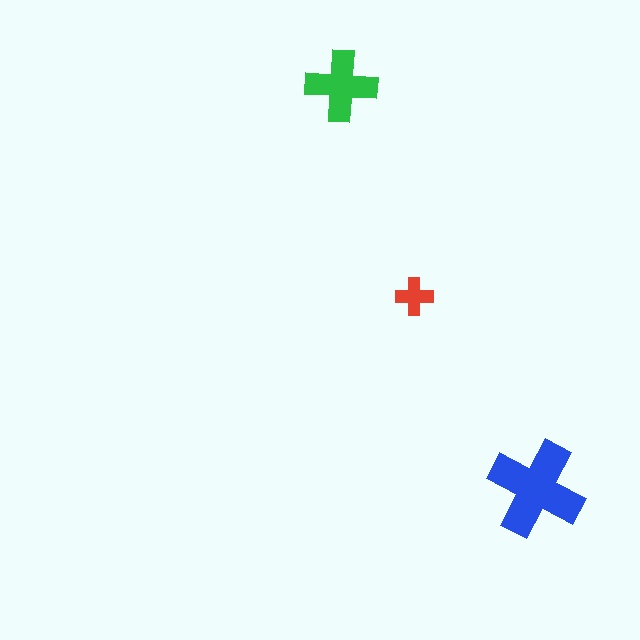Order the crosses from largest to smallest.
the blue one, the green one, the red one.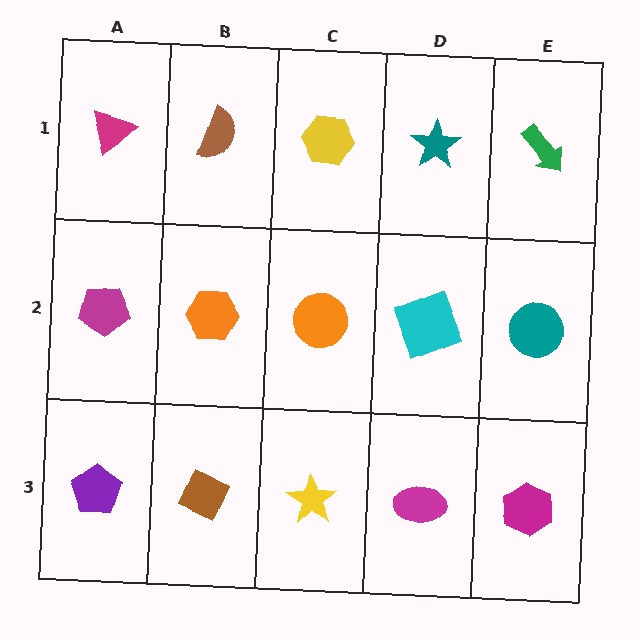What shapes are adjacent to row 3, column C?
An orange circle (row 2, column C), a brown diamond (row 3, column B), a magenta ellipse (row 3, column D).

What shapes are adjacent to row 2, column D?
A teal star (row 1, column D), a magenta ellipse (row 3, column D), an orange circle (row 2, column C), a teal circle (row 2, column E).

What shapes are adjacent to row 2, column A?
A magenta triangle (row 1, column A), a purple pentagon (row 3, column A), an orange hexagon (row 2, column B).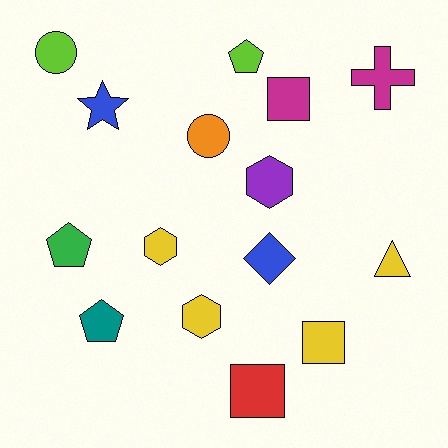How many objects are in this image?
There are 15 objects.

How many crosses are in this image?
There is 1 cross.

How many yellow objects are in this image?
There are 4 yellow objects.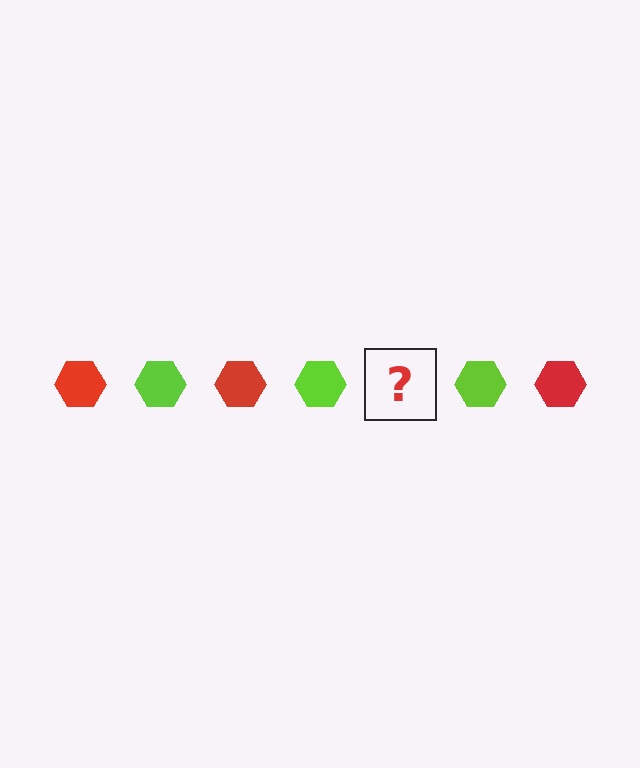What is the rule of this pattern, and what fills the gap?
The rule is that the pattern cycles through red, lime hexagons. The gap should be filled with a red hexagon.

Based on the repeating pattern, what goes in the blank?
The blank should be a red hexagon.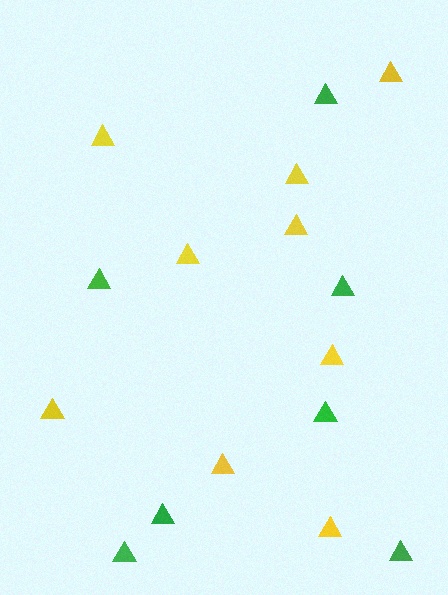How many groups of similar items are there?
There are 2 groups: one group of green triangles (7) and one group of yellow triangles (9).